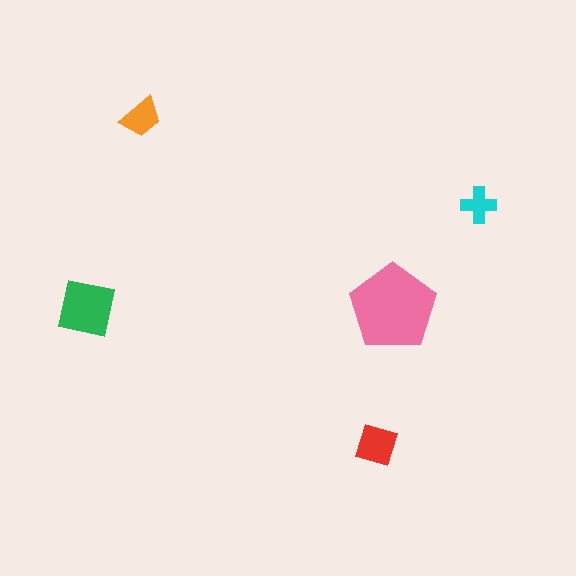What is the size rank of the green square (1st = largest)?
2nd.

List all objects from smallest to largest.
The cyan cross, the orange trapezoid, the red diamond, the green square, the pink pentagon.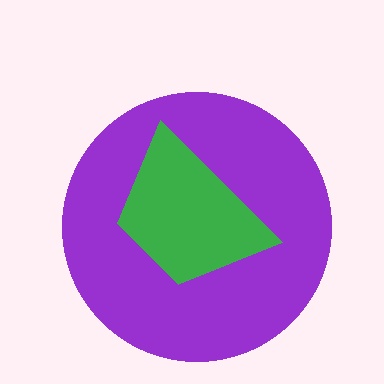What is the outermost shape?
The purple circle.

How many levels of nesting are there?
2.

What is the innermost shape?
The green trapezoid.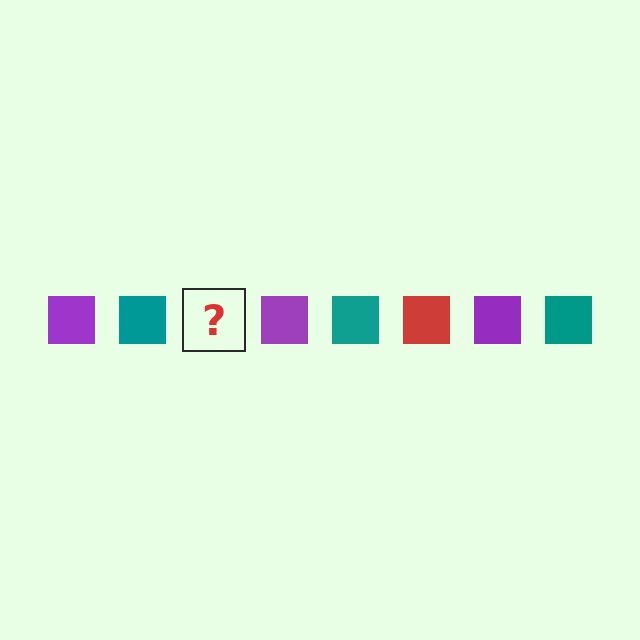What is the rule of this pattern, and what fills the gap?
The rule is that the pattern cycles through purple, teal, red squares. The gap should be filled with a red square.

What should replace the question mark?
The question mark should be replaced with a red square.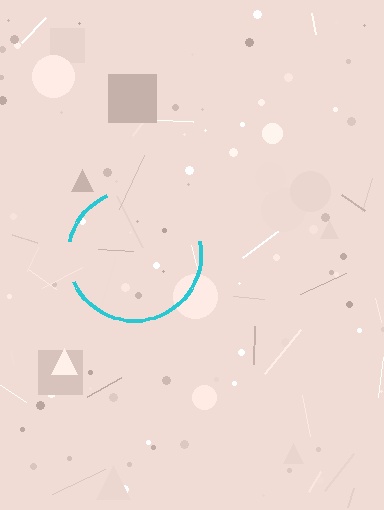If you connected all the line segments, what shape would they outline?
They would outline a circle.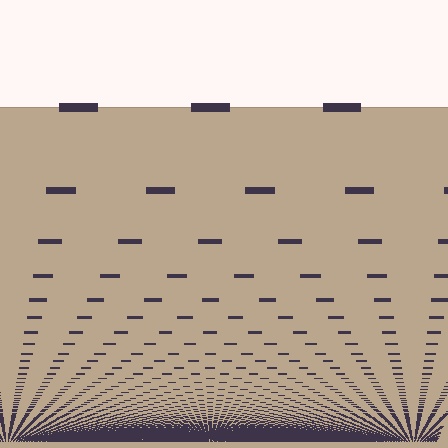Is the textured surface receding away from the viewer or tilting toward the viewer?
The surface appears to tilt toward the viewer. Texture elements get larger and sparser toward the top.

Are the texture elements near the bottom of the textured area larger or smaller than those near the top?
Smaller. The gradient is inverted — elements near the bottom are smaller and denser.